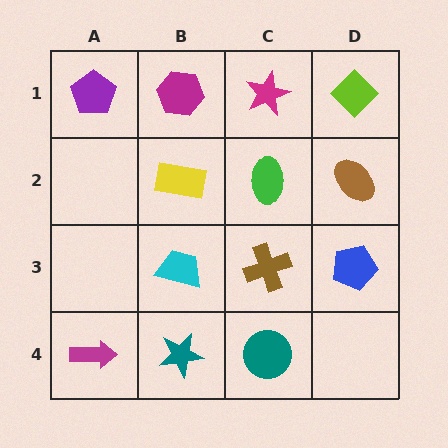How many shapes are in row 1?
4 shapes.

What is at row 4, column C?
A teal circle.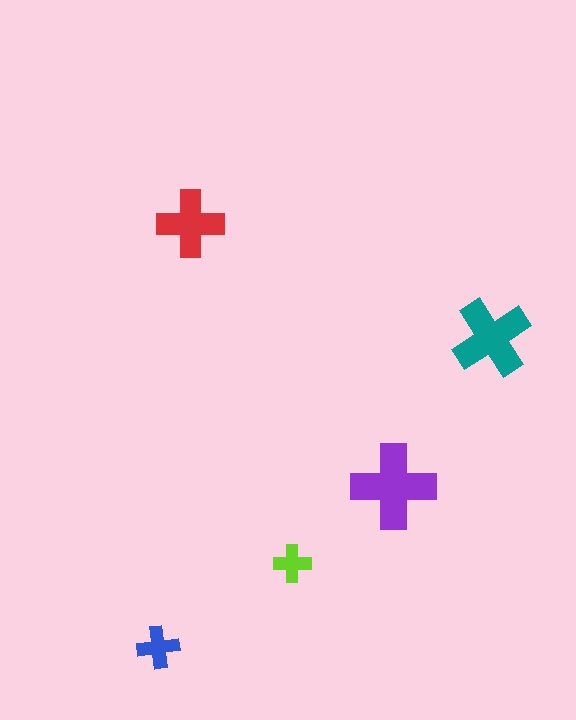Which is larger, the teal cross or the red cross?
The teal one.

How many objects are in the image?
There are 5 objects in the image.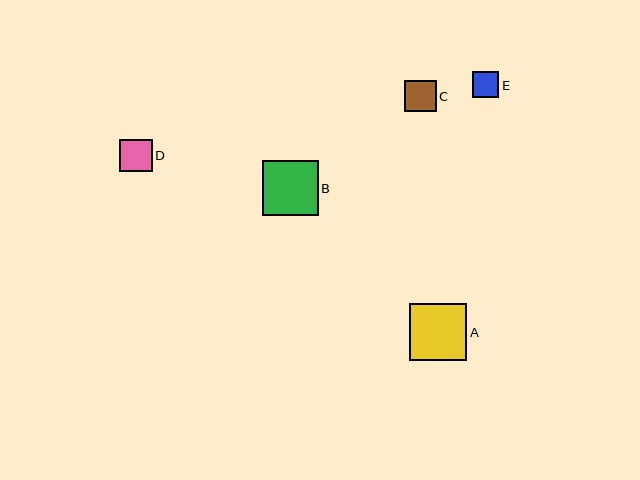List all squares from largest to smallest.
From largest to smallest: A, B, D, C, E.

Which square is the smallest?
Square E is the smallest with a size of approximately 26 pixels.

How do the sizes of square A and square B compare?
Square A and square B are approximately the same size.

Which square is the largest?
Square A is the largest with a size of approximately 57 pixels.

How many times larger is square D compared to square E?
Square D is approximately 1.2 times the size of square E.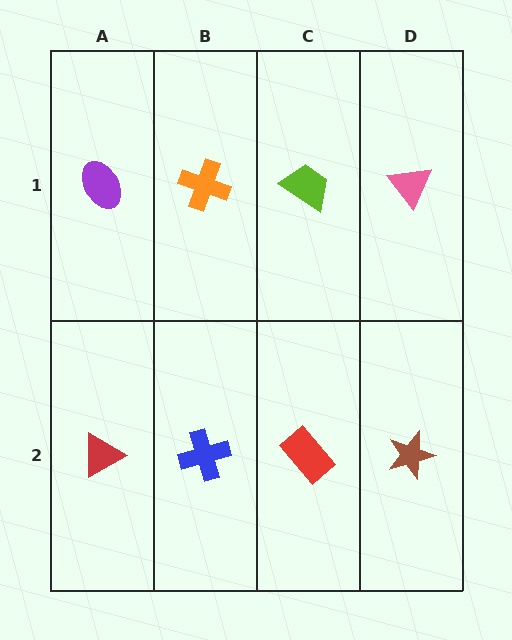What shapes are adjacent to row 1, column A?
A red triangle (row 2, column A), an orange cross (row 1, column B).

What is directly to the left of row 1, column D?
A lime trapezoid.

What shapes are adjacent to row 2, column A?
A purple ellipse (row 1, column A), a blue cross (row 2, column B).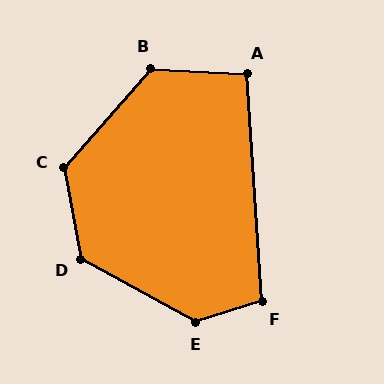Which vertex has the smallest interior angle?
A, at approximately 97 degrees.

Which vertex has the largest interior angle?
E, at approximately 134 degrees.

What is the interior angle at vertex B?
Approximately 128 degrees (obtuse).